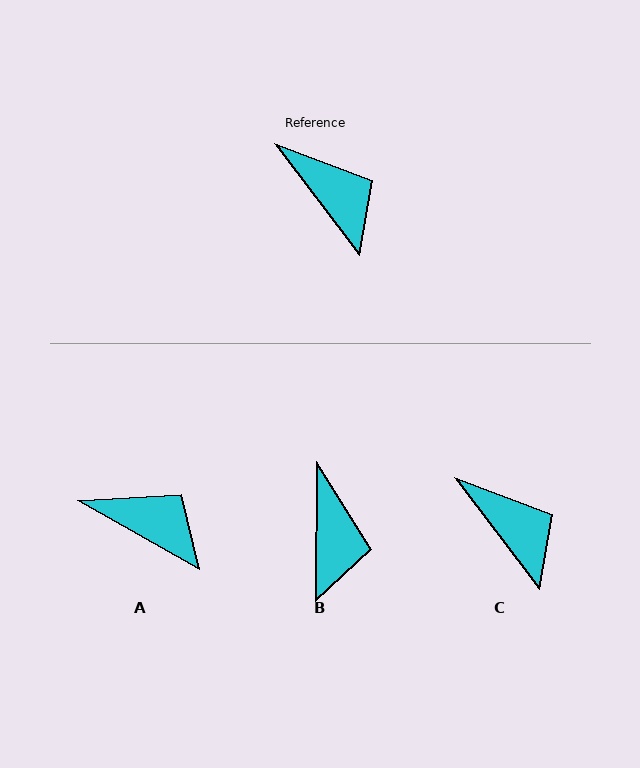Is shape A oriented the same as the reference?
No, it is off by about 24 degrees.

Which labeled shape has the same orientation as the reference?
C.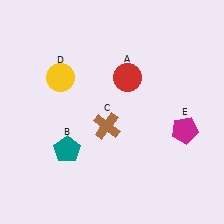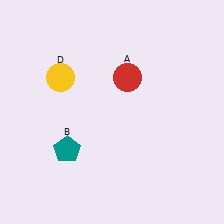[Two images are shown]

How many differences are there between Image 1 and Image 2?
There are 2 differences between the two images.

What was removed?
The brown cross (C), the magenta pentagon (E) were removed in Image 2.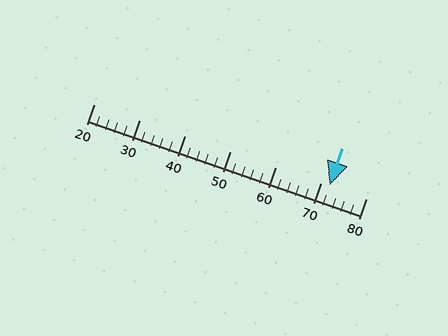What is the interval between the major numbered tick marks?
The major tick marks are spaced 10 units apart.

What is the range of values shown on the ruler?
The ruler shows values from 20 to 80.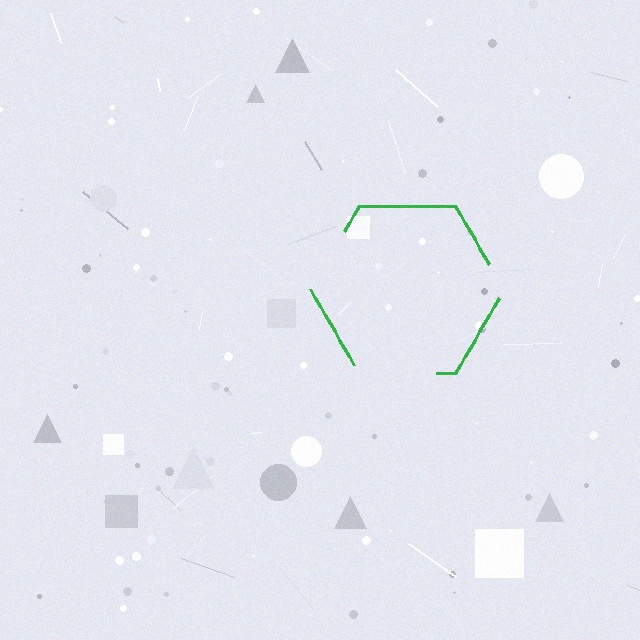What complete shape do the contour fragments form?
The contour fragments form a hexagon.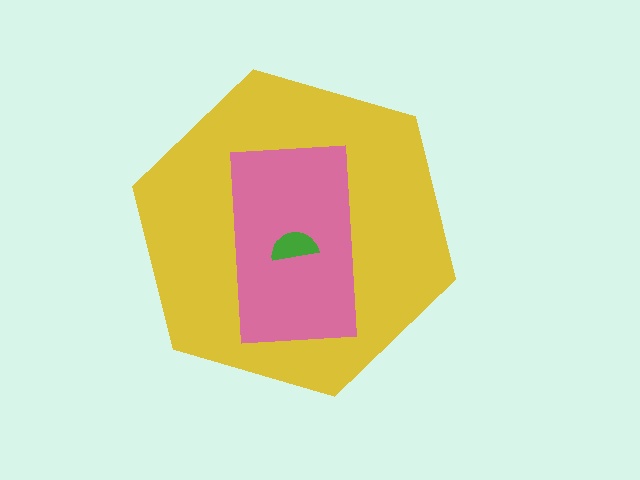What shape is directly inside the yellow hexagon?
The pink rectangle.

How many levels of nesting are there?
3.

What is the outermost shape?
The yellow hexagon.